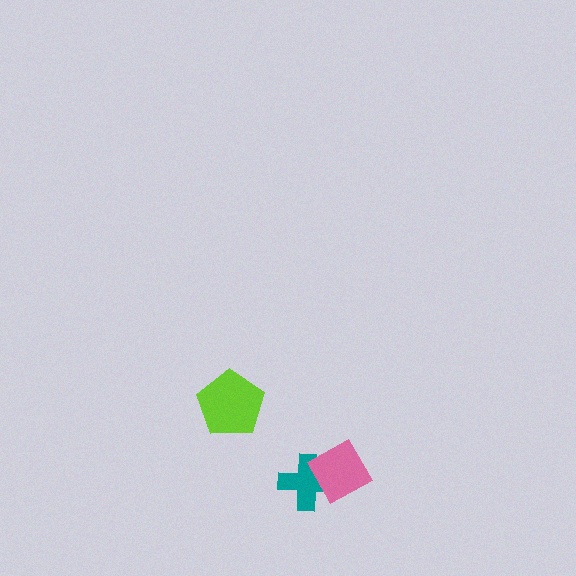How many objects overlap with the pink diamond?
1 object overlaps with the pink diamond.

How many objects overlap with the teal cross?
1 object overlaps with the teal cross.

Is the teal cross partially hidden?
Yes, it is partially covered by another shape.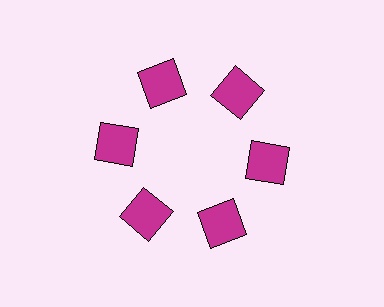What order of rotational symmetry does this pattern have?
This pattern has 6-fold rotational symmetry.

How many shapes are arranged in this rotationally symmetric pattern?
There are 6 shapes, arranged in 6 groups of 1.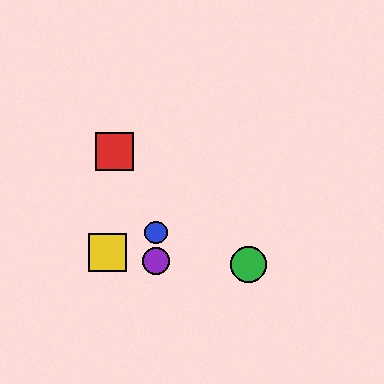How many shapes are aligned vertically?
2 shapes (the blue circle, the purple circle) are aligned vertically.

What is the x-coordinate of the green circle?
The green circle is at x≈248.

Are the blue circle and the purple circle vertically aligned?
Yes, both are at x≈156.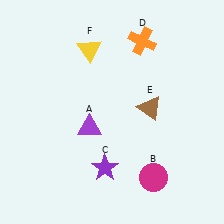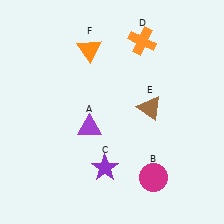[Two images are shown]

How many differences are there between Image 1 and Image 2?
There is 1 difference between the two images.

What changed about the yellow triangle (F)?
In Image 1, F is yellow. In Image 2, it changed to orange.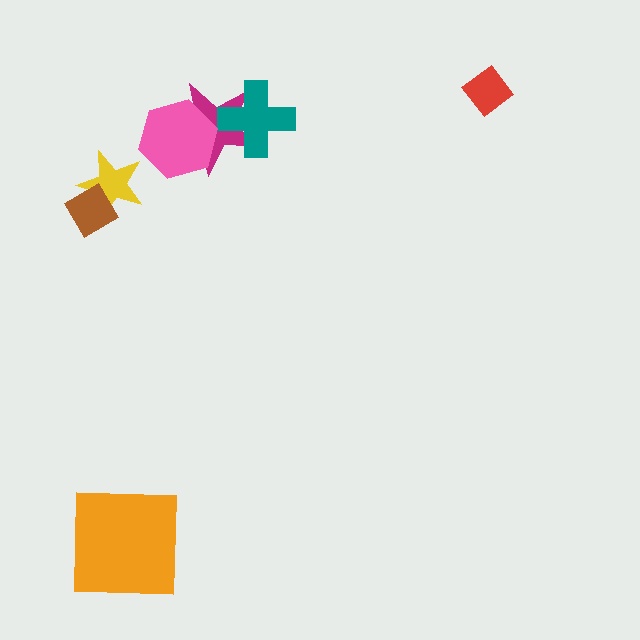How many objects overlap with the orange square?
0 objects overlap with the orange square.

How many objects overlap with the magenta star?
2 objects overlap with the magenta star.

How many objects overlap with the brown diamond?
1 object overlaps with the brown diamond.